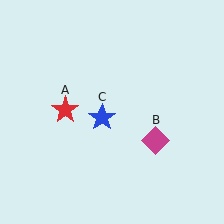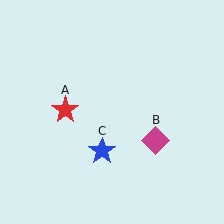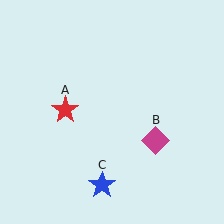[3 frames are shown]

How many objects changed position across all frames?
1 object changed position: blue star (object C).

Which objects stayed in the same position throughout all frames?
Red star (object A) and magenta diamond (object B) remained stationary.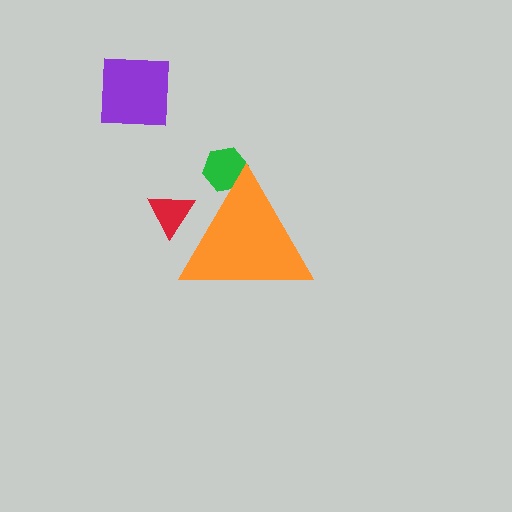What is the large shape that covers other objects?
An orange triangle.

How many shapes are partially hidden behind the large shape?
2 shapes are partially hidden.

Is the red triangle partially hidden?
Yes, the red triangle is partially hidden behind the orange triangle.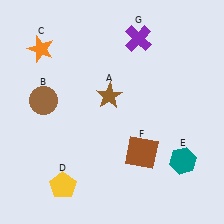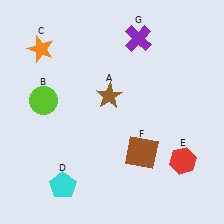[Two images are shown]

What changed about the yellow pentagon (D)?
In Image 1, D is yellow. In Image 2, it changed to cyan.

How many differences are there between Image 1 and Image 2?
There are 3 differences between the two images.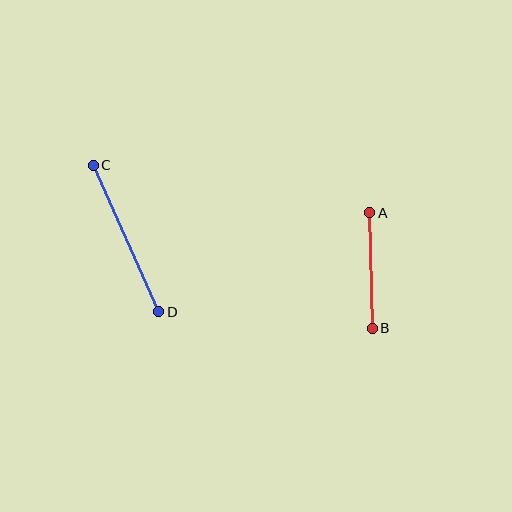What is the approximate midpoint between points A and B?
The midpoint is at approximately (371, 270) pixels.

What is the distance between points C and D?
The distance is approximately 160 pixels.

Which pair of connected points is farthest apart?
Points C and D are farthest apart.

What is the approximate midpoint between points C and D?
The midpoint is at approximately (126, 239) pixels.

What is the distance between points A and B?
The distance is approximately 116 pixels.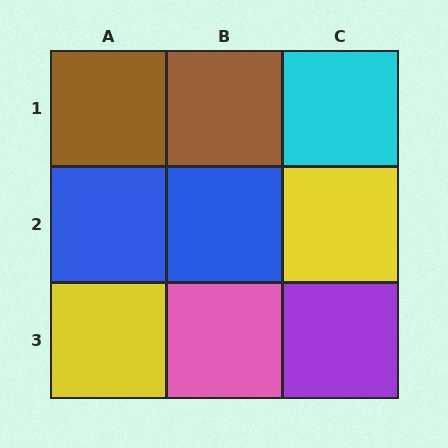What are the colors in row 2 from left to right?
Blue, blue, yellow.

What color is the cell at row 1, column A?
Brown.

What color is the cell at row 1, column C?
Cyan.